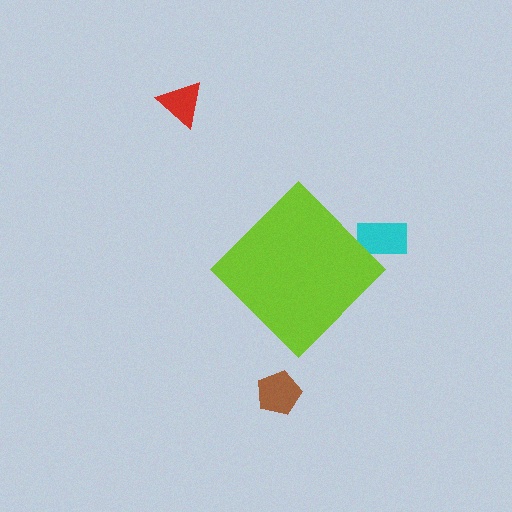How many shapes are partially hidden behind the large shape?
1 shape is partially hidden.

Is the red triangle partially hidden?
No, the red triangle is fully visible.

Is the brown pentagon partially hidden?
No, the brown pentagon is fully visible.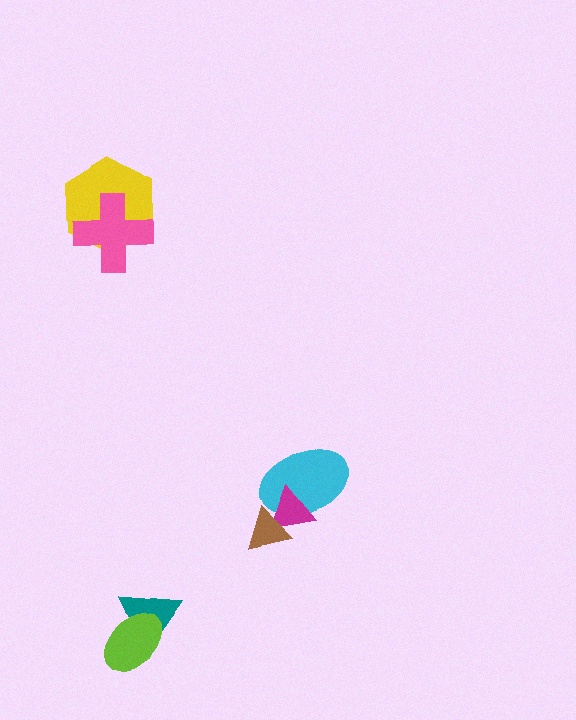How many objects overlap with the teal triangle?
1 object overlaps with the teal triangle.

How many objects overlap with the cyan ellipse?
2 objects overlap with the cyan ellipse.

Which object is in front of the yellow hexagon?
The pink cross is in front of the yellow hexagon.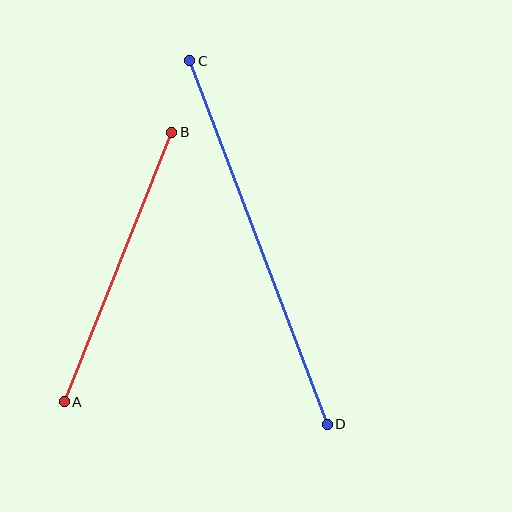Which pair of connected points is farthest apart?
Points C and D are farthest apart.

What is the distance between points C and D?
The distance is approximately 389 pixels.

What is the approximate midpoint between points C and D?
The midpoint is at approximately (258, 243) pixels.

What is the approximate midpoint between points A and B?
The midpoint is at approximately (118, 267) pixels.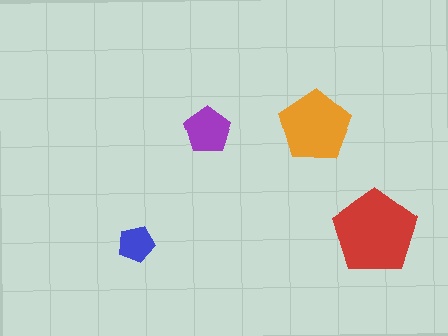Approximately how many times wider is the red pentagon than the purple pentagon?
About 2 times wider.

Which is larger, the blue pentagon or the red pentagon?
The red one.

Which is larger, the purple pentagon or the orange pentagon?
The orange one.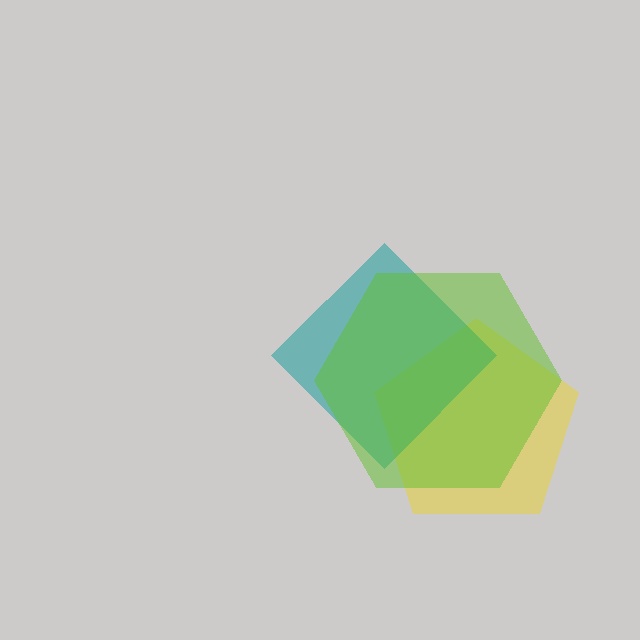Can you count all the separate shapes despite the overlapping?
Yes, there are 3 separate shapes.